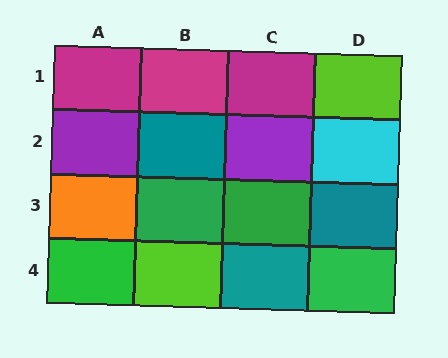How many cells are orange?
1 cell is orange.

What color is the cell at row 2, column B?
Teal.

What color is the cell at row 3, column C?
Green.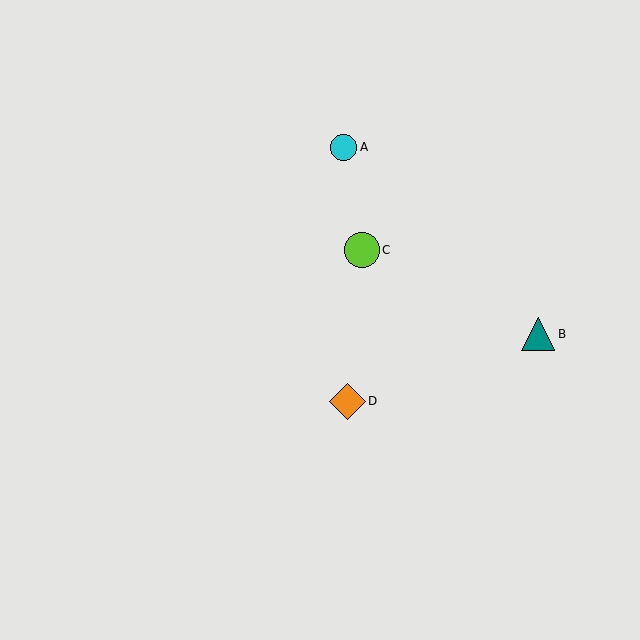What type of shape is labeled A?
Shape A is a cyan circle.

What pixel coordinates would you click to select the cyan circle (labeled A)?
Click at (344, 147) to select the cyan circle A.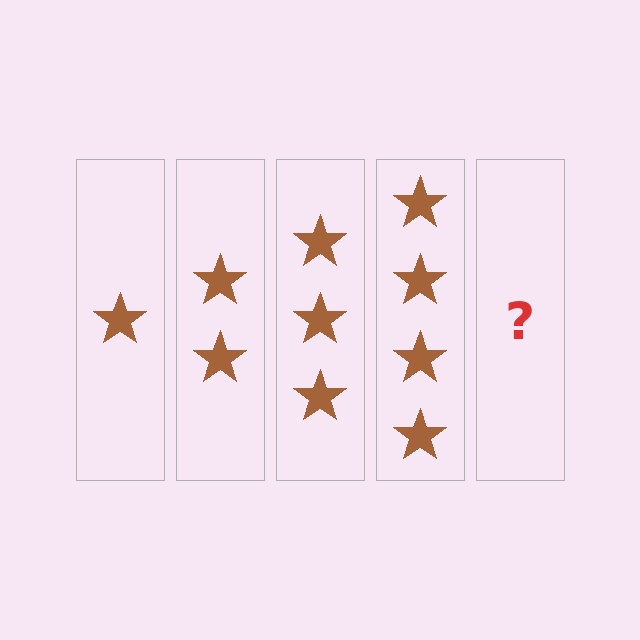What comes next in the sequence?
The next element should be 5 stars.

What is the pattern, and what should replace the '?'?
The pattern is that each step adds one more star. The '?' should be 5 stars.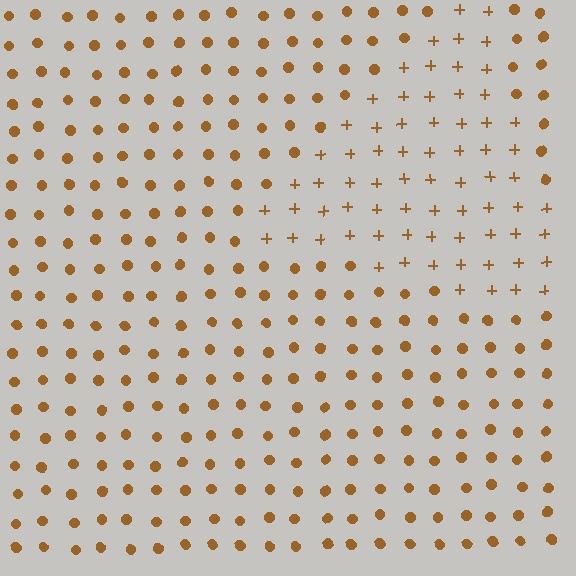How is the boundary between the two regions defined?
The boundary is defined by a change in element shape: plus signs inside vs. circles outside. All elements share the same color and spacing.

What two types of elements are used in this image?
The image uses plus signs inside the triangle region and circles outside it.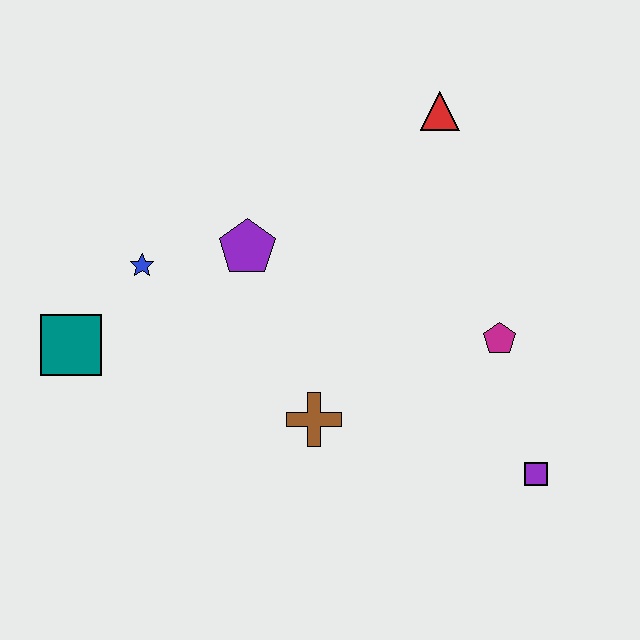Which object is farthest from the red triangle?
The teal square is farthest from the red triangle.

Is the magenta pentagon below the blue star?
Yes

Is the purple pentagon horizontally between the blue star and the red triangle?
Yes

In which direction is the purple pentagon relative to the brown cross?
The purple pentagon is above the brown cross.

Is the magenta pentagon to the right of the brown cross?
Yes